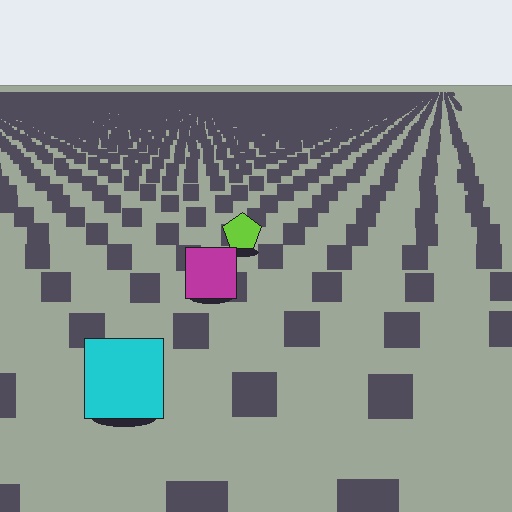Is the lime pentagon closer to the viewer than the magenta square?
No. The magenta square is closer — you can tell from the texture gradient: the ground texture is coarser near it.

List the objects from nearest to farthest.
From nearest to farthest: the cyan square, the magenta square, the lime pentagon.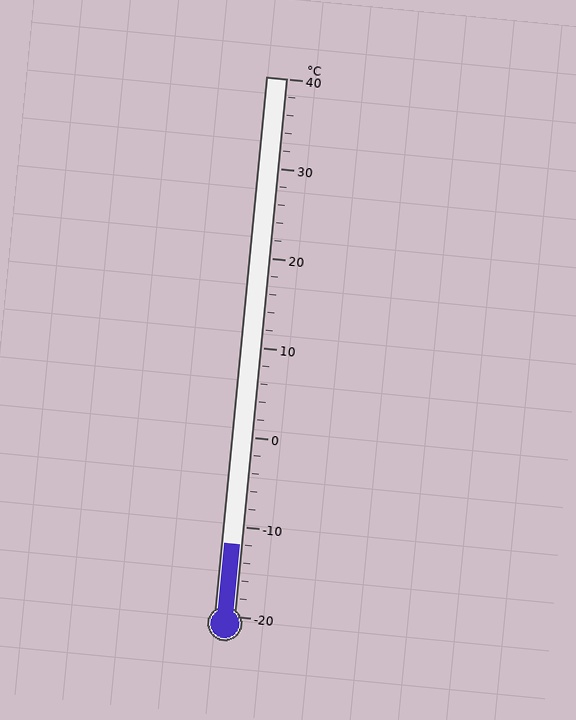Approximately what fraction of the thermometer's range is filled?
The thermometer is filled to approximately 15% of its range.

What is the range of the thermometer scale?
The thermometer scale ranges from -20°C to 40°C.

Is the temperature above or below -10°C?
The temperature is below -10°C.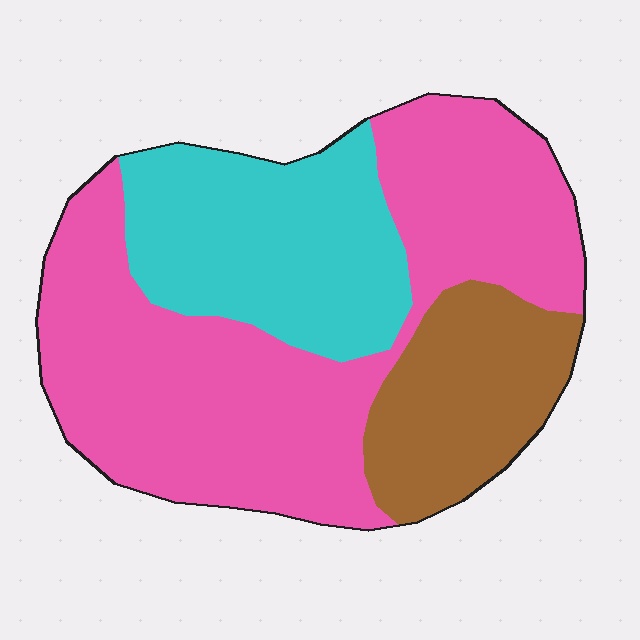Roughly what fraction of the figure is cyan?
Cyan takes up about one quarter (1/4) of the figure.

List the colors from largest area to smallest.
From largest to smallest: pink, cyan, brown.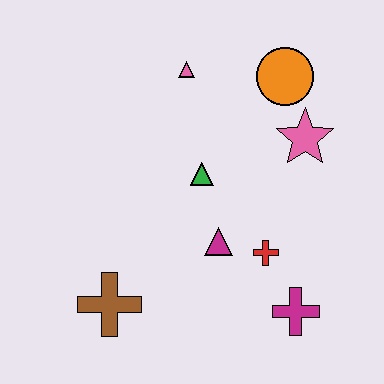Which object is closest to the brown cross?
The magenta triangle is closest to the brown cross.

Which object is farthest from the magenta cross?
The pink triangle is farthest from the magenta cross.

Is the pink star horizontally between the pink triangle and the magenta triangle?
No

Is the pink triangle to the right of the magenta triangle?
No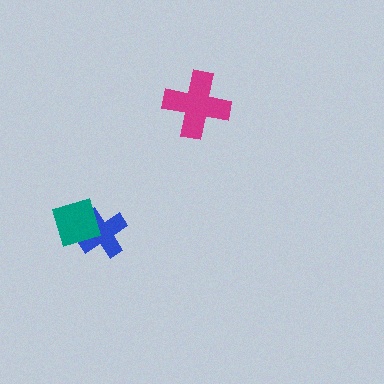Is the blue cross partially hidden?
Yes, it is partially covered by another shape.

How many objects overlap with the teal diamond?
1 object overlaps with the teal diamond.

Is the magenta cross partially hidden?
No, no other shape covers it.